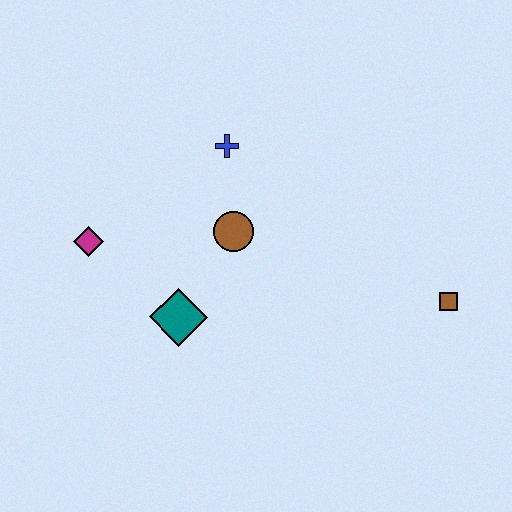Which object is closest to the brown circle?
The blue cross is closest to the brown circle.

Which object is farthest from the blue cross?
The brown square is farthest from the blue cross.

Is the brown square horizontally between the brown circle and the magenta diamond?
No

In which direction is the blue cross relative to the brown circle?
The blue cross is above the brown circle.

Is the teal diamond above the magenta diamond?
No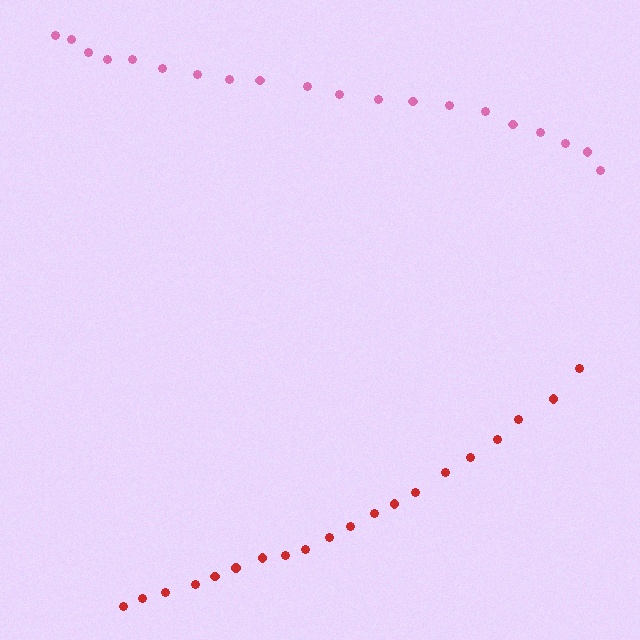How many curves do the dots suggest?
There are 2 distinct paths.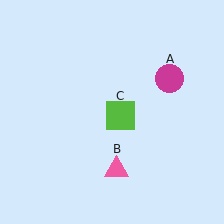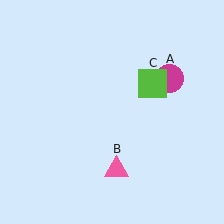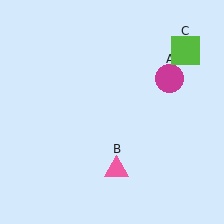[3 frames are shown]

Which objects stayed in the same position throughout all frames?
Magenta circle (object A) and pink triangle (object B) remained stationary.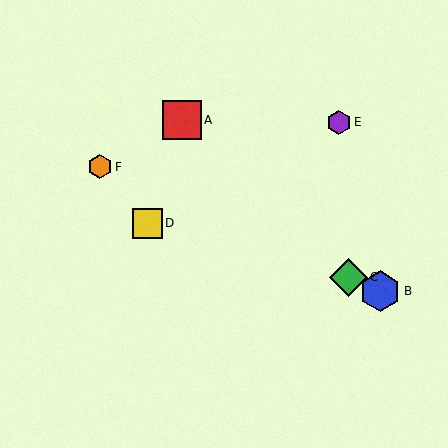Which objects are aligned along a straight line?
Objects B, C, F are aligned along a straight line.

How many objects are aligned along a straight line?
3 objects (B, C, F) are aligned along a straight line.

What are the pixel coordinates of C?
Object C is at (348, 277).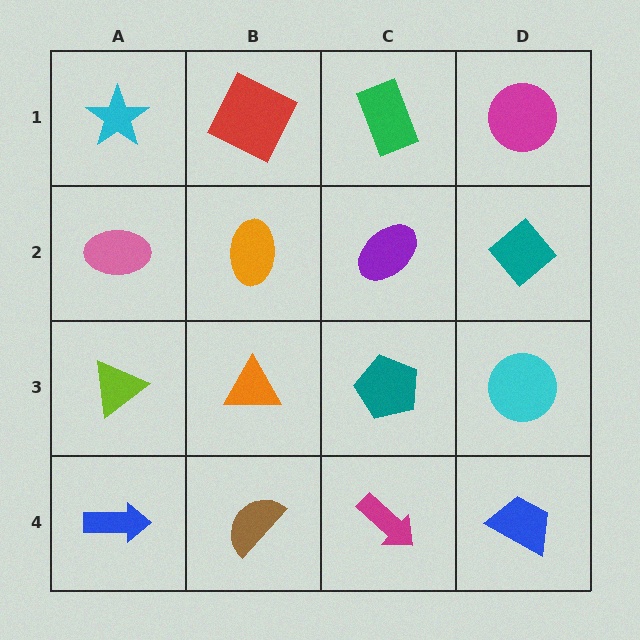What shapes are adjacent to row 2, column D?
A magenta circle (row 1, column D), a cyan circle (row 3, column D), a purple ellipse (row 2, column C).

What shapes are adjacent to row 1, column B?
An orange ellipse (row 2, column B), a cyan star (row 1, column A), a green rectangle (row 1, column C).